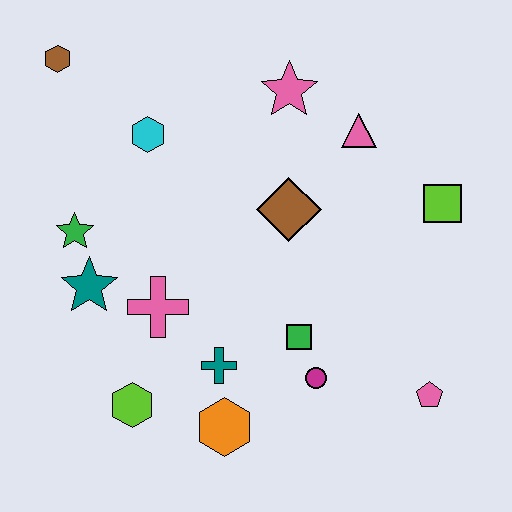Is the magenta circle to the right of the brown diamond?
Yes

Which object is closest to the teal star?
The green star is closest to the teal star.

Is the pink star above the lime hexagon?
Yes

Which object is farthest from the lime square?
The brown hexagon is farthest from the lime square.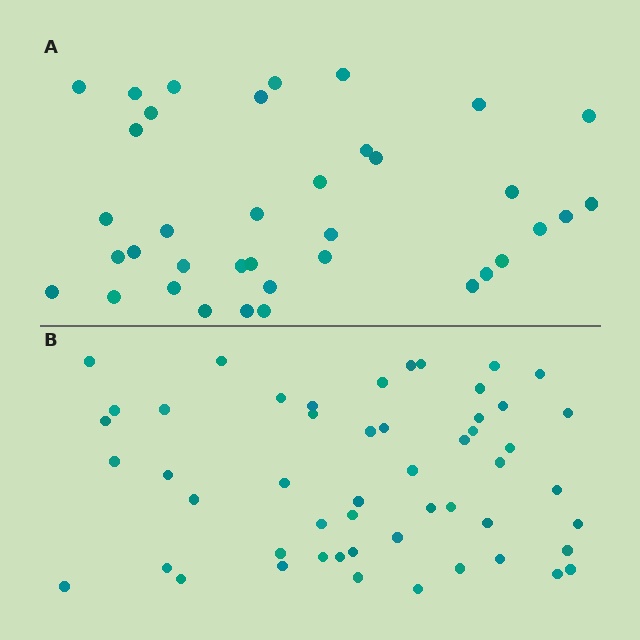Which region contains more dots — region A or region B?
Region B (the bottom region) has more dots.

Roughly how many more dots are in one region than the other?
Region B has approximately 15 more dots than region A.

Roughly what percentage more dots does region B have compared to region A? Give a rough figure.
About 40% more.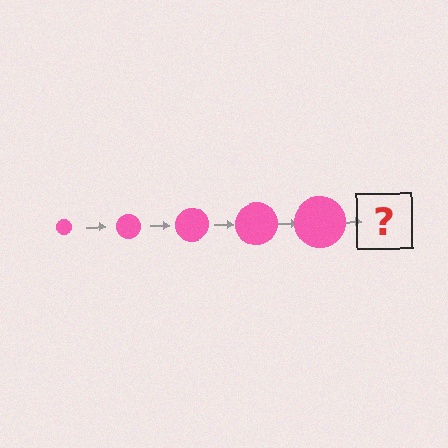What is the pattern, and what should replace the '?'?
The pattern is that the circle gets progressively larger each step. The '?' should be a pink circle, larger than the previous one.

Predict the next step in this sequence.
The next step is a pink circle, larger than the previous one.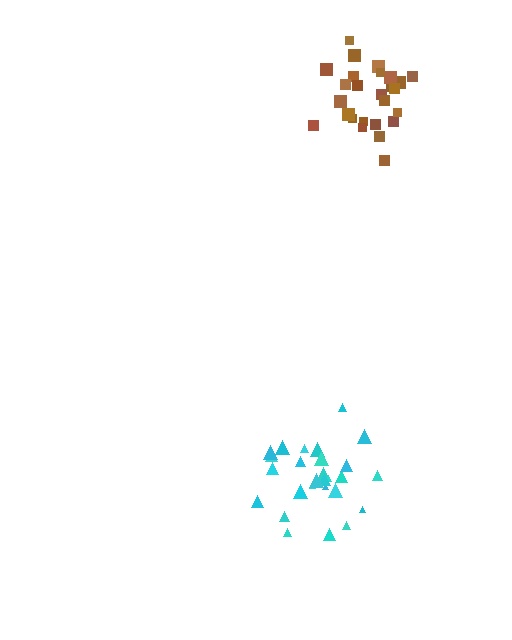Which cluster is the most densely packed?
Brown.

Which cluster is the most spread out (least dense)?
Cyan.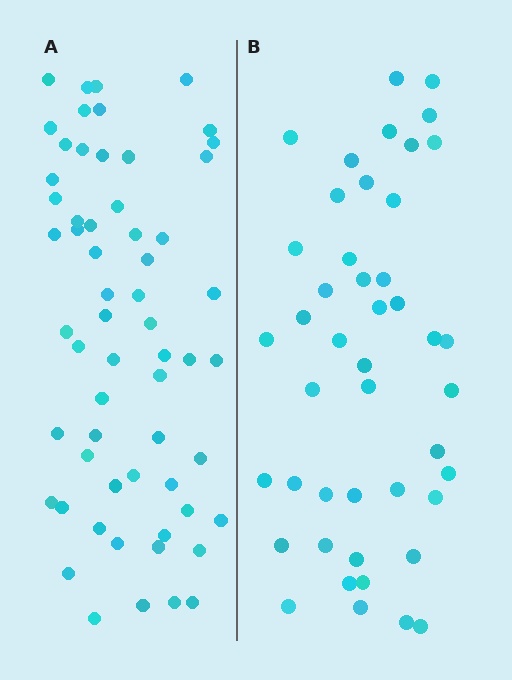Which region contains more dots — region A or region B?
Region A (the left region) has more dots.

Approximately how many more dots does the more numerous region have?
Region A has approximately 15 more dots than region B.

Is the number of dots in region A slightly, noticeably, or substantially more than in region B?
Region A has noticeably more, but not dramatically so. The ratio is roughly 1.3 to 1.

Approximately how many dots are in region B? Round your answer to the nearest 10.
About 40 dots. (The exact count is 45, which rounds to 40.)